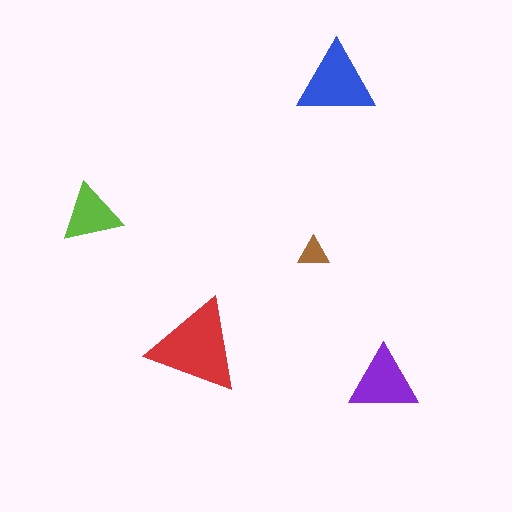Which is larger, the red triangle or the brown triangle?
The red one.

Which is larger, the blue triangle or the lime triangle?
The blue one.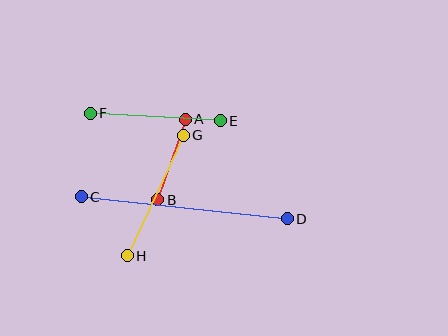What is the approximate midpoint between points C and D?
The midpoint is at approximately (184, 208) pixels.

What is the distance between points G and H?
The distance is approximately 133 pixels.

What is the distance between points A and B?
The distance is approximately 85 pixels.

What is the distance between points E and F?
The distance is approximately 131 pixels.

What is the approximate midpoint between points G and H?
The midpoint is at approximately (155, 195) pixels.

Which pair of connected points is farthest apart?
Points C and D are farthest apart.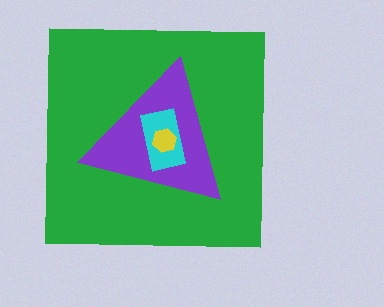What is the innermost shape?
The yellow hexagon.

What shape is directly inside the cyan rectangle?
The yellow hexagon.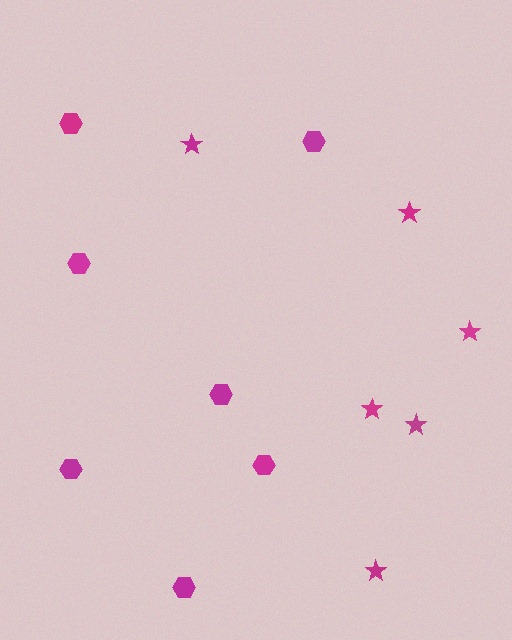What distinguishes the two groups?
There are 2 groups: one group of hexagons (7) and one group of stars (6).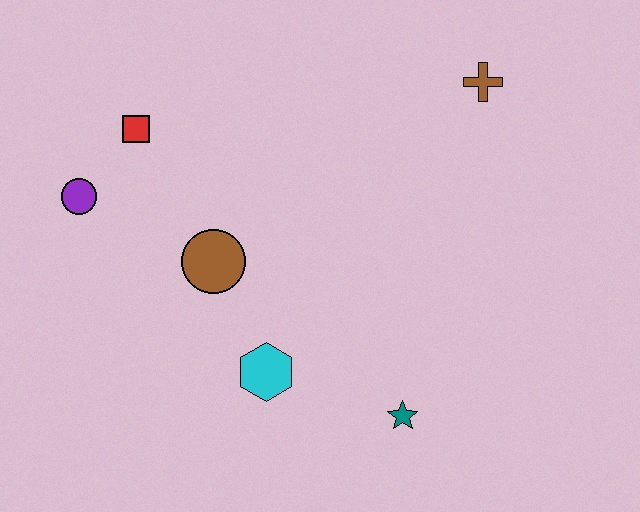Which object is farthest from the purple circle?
The brown cross is farthest from the purple circle.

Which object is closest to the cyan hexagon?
The brown circle is closest to the cyan hexagon.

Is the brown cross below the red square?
No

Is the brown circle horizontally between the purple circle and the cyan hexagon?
Yes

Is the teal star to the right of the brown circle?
Yes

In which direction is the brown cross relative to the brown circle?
The brown cross is to the right of the brown circle.